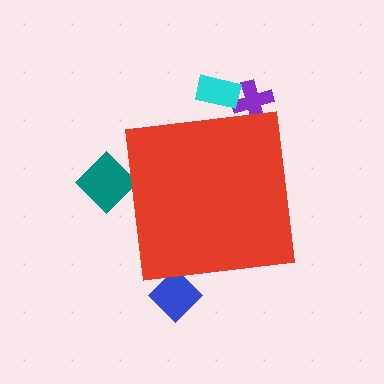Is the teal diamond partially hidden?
Yes, the teal diamond is partially hidden behind the red square.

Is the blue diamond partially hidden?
Yes, the blue diamond is partially hidden behind the red square.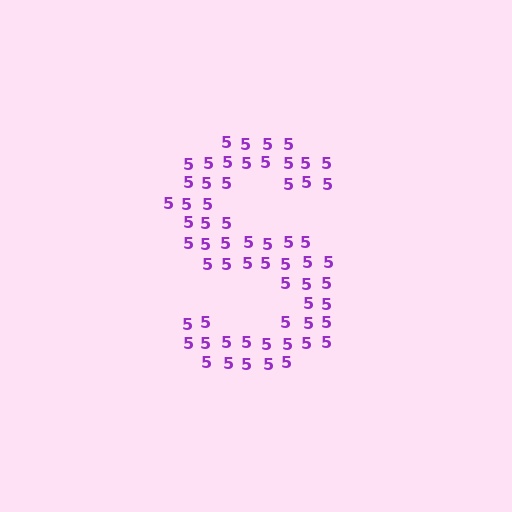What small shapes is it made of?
It is made of small digit 5's.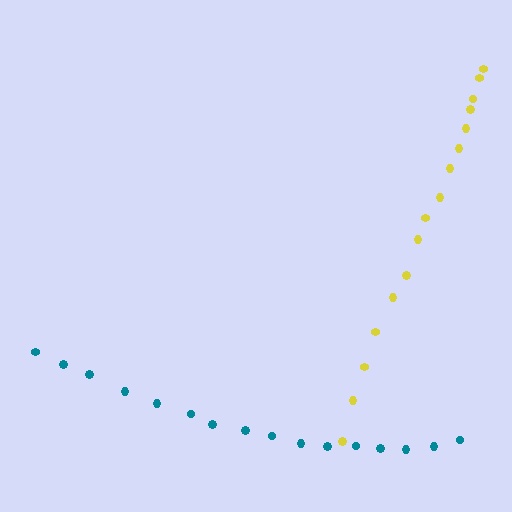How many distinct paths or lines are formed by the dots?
There are 2 distinct paths.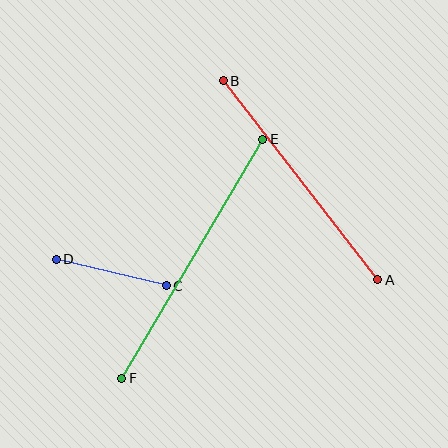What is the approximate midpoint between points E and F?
The midpoint is at approximately (192, 259) pixels.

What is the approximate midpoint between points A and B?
The midpoint is at approximately (300, 180) pixels.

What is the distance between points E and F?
The distance is approximately 278 pixels.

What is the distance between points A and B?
The distance is approximately 252 pixels.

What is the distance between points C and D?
The distance is approximately 113 pixels.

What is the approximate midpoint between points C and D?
The midpoint is at approximately (111, 272) pixels.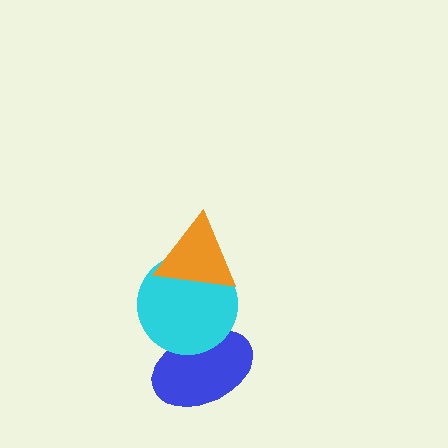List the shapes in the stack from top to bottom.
From top to bottom: the orange triangle, the cyan circle, the blue ellipse.